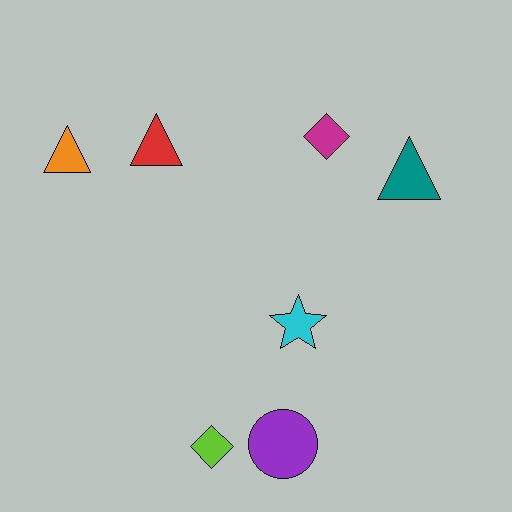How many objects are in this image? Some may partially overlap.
There are 7 objects.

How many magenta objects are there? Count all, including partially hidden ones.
There is 1 magenta object.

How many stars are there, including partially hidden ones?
There is 1 star.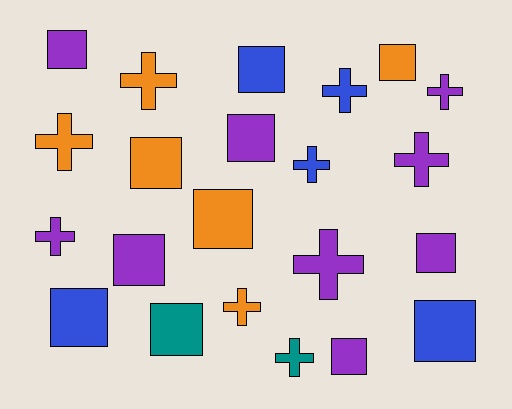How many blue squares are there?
There are 3 blue squares.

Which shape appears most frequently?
Square, with 12 objects.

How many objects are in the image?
There are 22 objects.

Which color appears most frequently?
Purple, with 9 objects.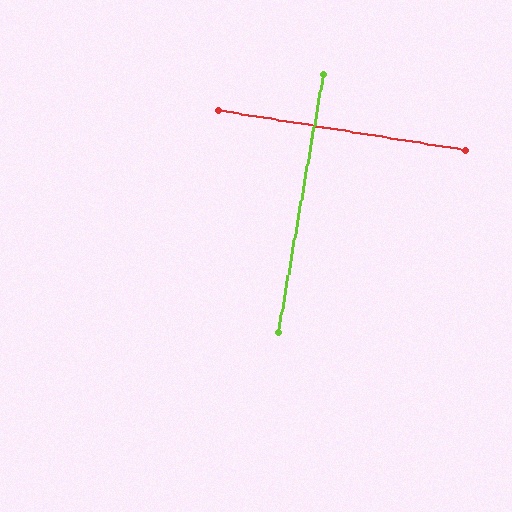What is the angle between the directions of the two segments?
Approximately 89 degrees.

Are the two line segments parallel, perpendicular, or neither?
Perpendicular — they meet at approximately 89°.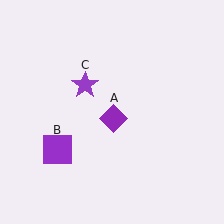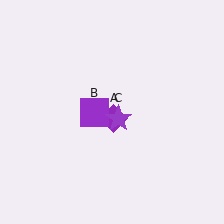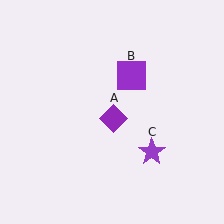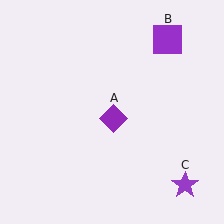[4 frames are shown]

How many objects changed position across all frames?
2 objects changed position: purple square (object B), purple star (object C).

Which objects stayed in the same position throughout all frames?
Purple diamond (object A) remained stationary.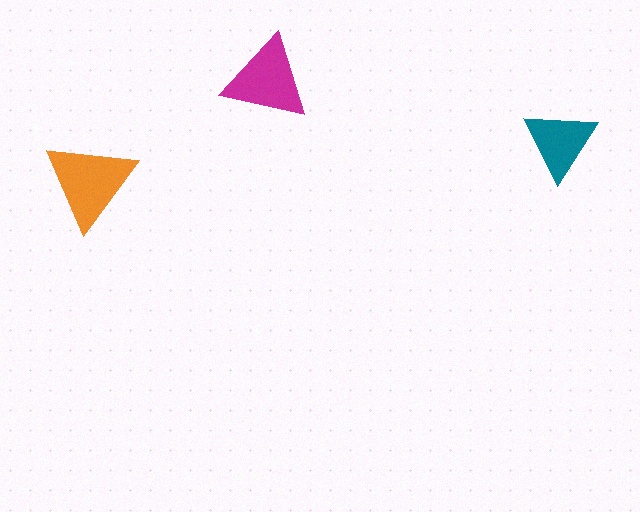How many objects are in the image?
There are 3 objects in the image.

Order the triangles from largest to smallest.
the orange one, the magenta one, the teal one.